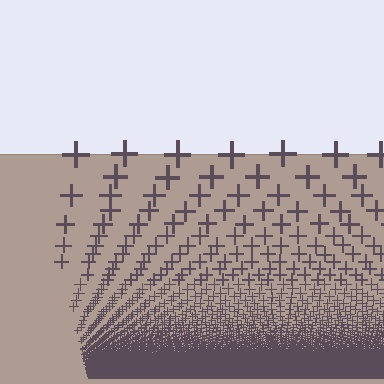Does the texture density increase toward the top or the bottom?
Density increases toward the bottom.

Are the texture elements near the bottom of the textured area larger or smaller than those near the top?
Smaller. The gradient is inverted — elements near the bottom are smaller and denser.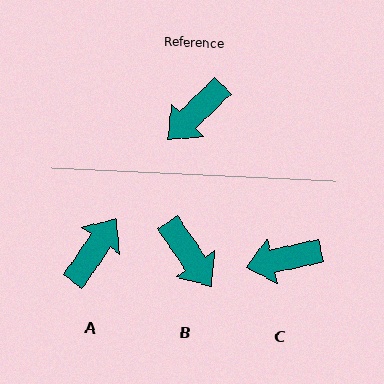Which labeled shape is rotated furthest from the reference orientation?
A, about 169 degrees away.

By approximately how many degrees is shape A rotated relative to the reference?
Approximately 169 degrees clockwise.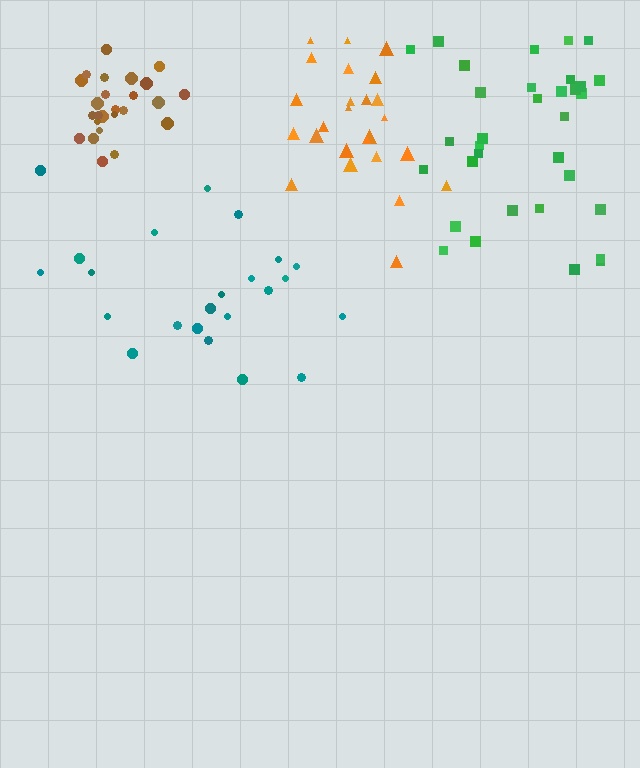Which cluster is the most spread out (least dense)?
Teal.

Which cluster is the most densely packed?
Brown.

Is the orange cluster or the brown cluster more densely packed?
Brown.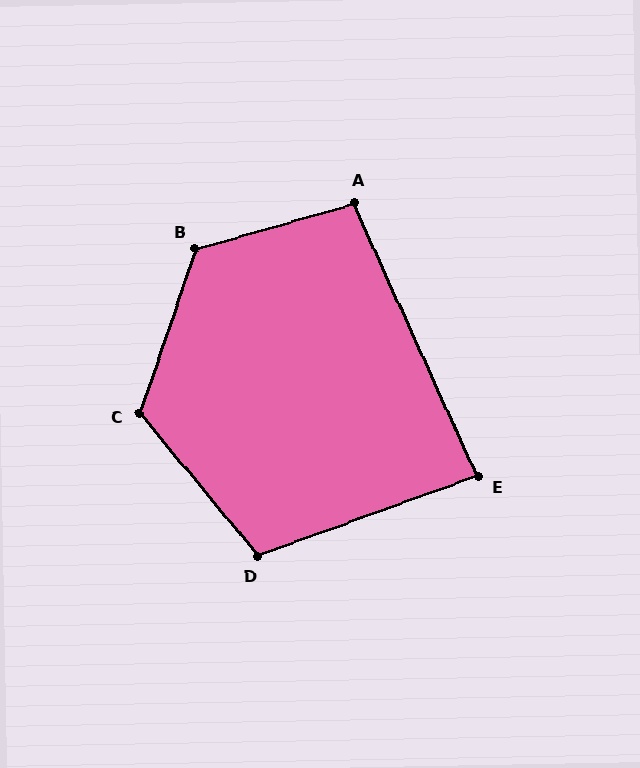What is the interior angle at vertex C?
Approximately 121 degrees (obtuse).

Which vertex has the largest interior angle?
B, at approximately 125 degrees.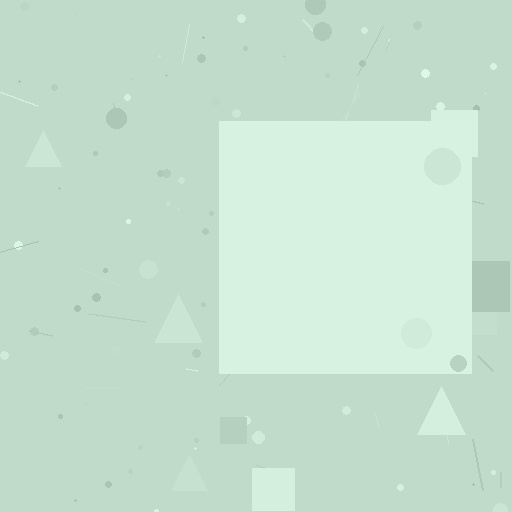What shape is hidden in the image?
A square is hidden in the image.